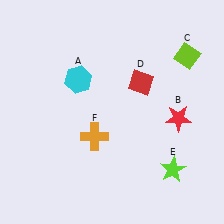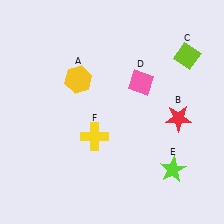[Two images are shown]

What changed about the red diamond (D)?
In Image 1, D is red. In Image 2, it changed to pink.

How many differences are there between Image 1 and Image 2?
There are 3 differences between the two images.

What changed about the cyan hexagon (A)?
In Image 1, A is cyan. In Image 2, it changed to yellow.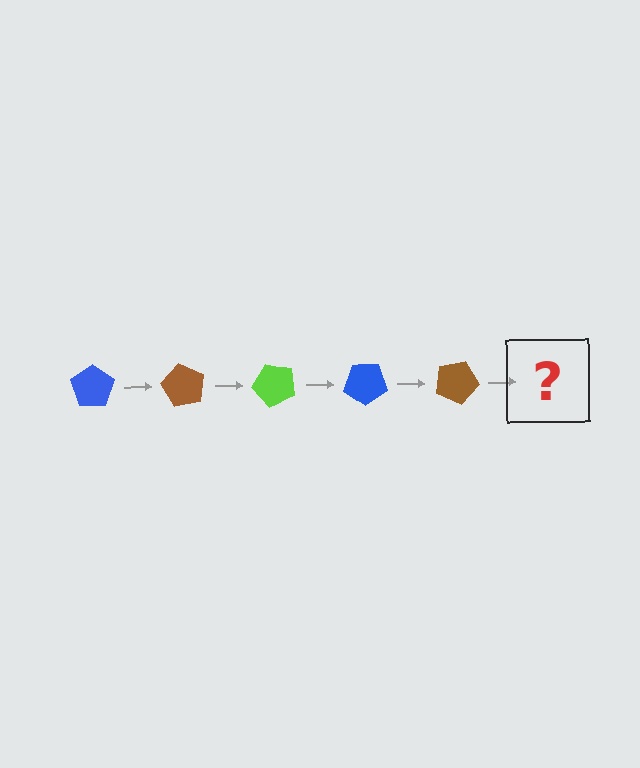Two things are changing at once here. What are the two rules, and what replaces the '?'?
The two rules are that it rotates 60 degrees each step and the color cycles through blue, brown, and lime. The '?' should be a lime pentagon, rotated 300 degrees from the start.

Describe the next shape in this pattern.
It should be a lime pentagon, rotated 300 degrees from the start.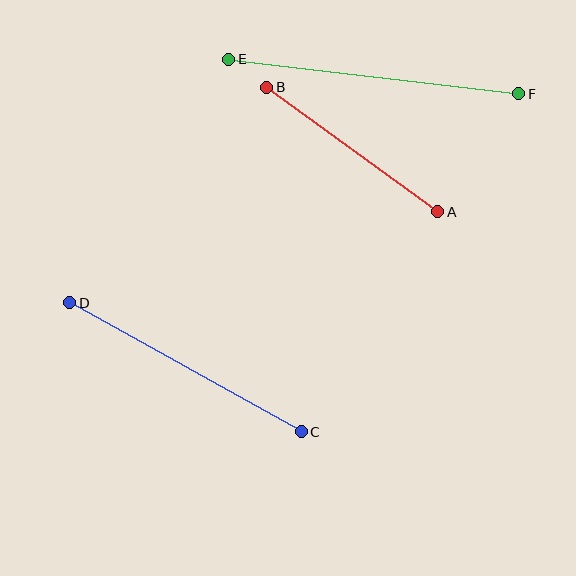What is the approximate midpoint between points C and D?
The midpoint is at approximately (186, 367) pixels.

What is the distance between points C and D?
The distance is approximately 265 pixels.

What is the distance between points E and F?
The distance is approximately 292 pixels.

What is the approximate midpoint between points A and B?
The midpoint is at approximately (352, 149) pixels.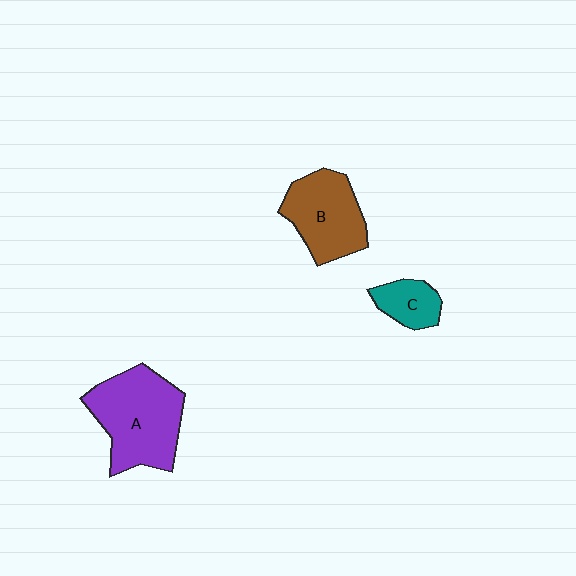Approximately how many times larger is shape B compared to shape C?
Approximately 2.1 times.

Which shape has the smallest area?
Shape C (teal).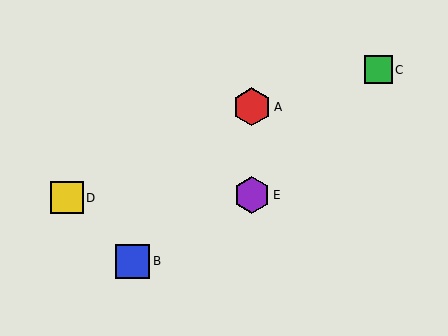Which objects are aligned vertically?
Objects A, E are aligned vertically.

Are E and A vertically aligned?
Yes, both are at x≈252.